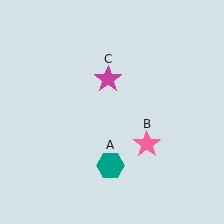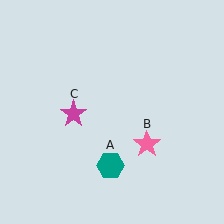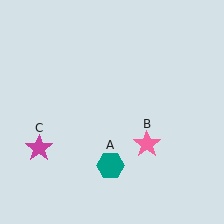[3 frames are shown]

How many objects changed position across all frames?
1 object changed position: magenta star (object C).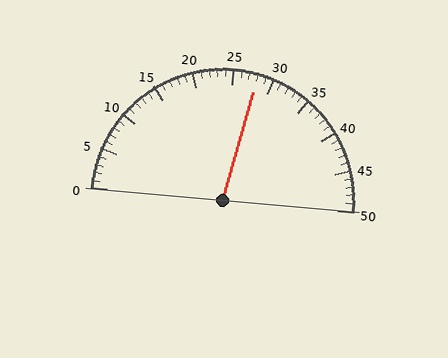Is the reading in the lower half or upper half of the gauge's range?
The reading is in the upper half of the range (0 to 50).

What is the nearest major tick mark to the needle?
The nearest major tick mark is 30.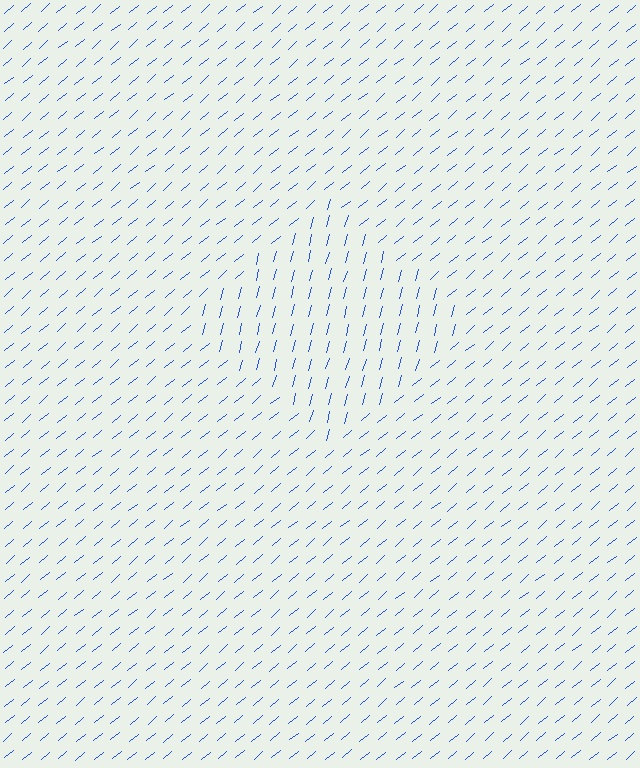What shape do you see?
I see a diamond.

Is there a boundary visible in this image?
Yes, there is a texture boundary formed by a change in line orientation.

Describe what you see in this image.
The image is filled with small blue line segments. A diamond region in the image has lines oriented differently from the surrounding lines, creating a visible texture boundary.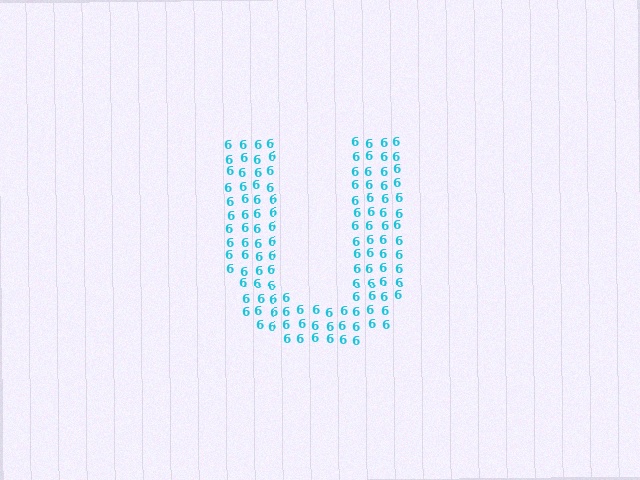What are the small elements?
The small elements are digit 6's.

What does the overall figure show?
The overall figure shows the letter U.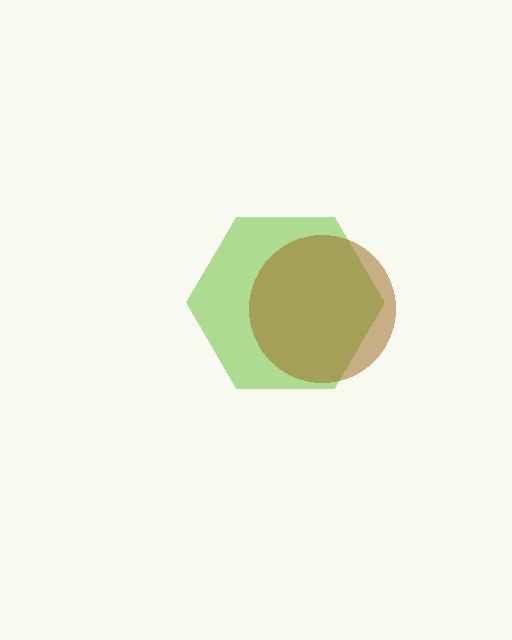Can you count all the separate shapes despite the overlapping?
Yes, there are 2 separate shapes.